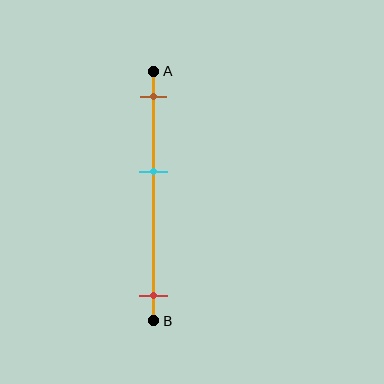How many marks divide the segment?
There are 3 marks dividing the segment.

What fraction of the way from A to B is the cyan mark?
The cyan mark is approximately 40% (0.4) of the way from A to B.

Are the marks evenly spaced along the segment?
No, the marks are not evenly spaced.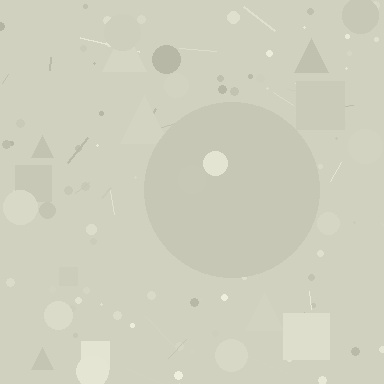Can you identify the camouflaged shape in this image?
The camouflaged shape is a circle.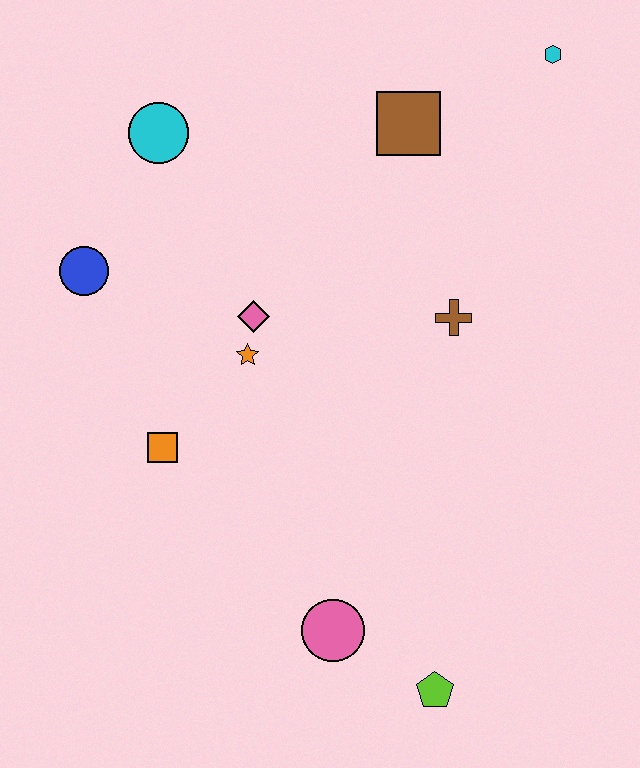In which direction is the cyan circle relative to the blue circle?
The cyan circle is above the blue circle.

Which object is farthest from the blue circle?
The lime pentagon is farthest from the blue circle.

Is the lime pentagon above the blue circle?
No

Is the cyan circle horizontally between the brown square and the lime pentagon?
No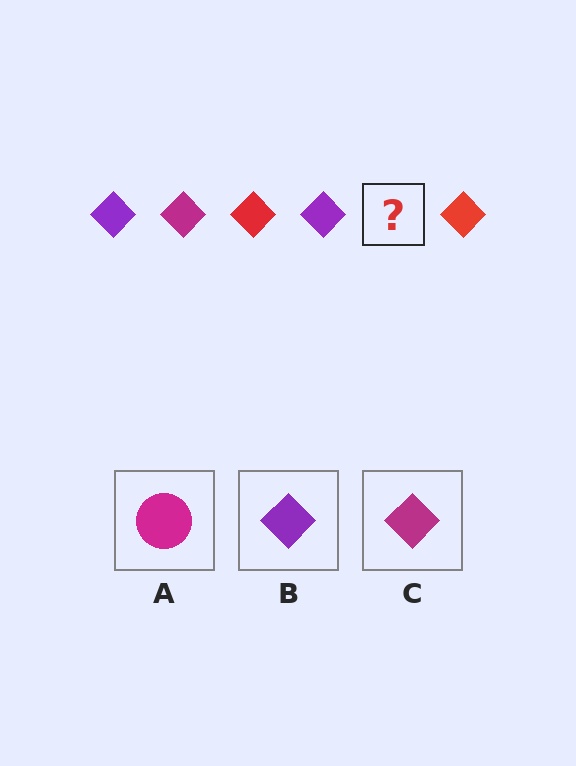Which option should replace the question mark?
Option C.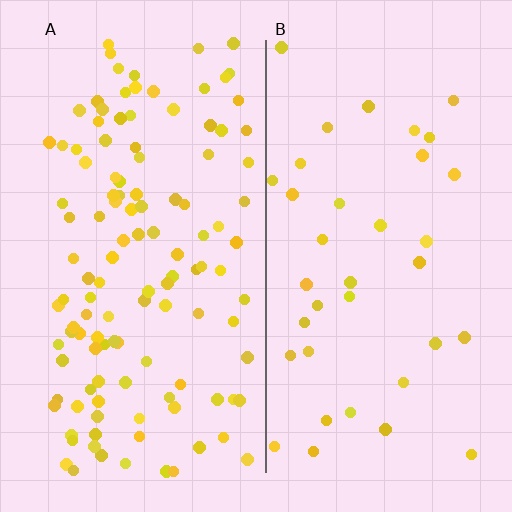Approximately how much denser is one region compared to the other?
Approximately 3.3× — region A over region B.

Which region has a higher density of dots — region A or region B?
A (the left).